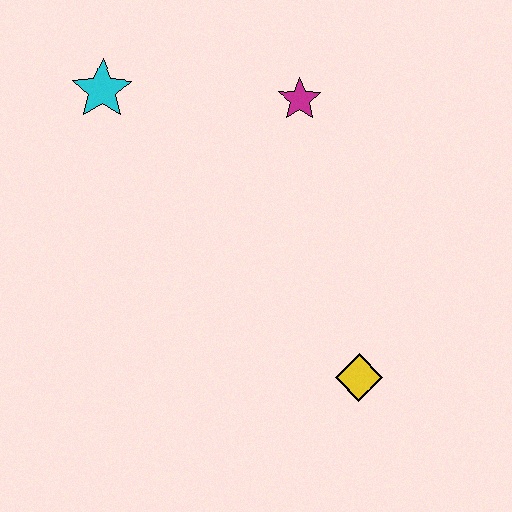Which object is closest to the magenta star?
The cyan star is closest to the magenta star.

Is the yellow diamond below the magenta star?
Yes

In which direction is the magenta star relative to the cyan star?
The magenta star is to the right of the cyan star.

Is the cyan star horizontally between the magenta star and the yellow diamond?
No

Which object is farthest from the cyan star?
The yellow diamond is farthest from the cyan star.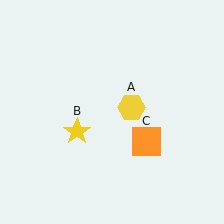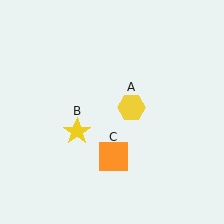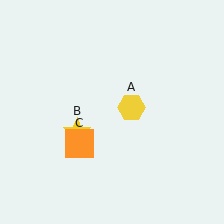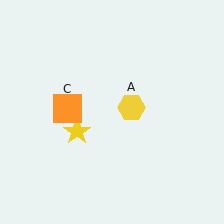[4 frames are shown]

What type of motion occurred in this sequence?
The orange square (object C) rotated clockwise around the center of the scene.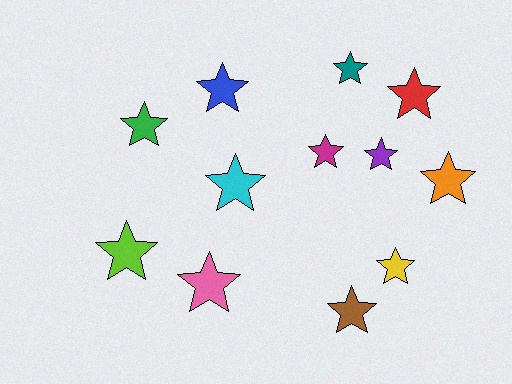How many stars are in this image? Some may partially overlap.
There are 12 stars.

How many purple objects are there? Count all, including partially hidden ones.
There is 1 purple object.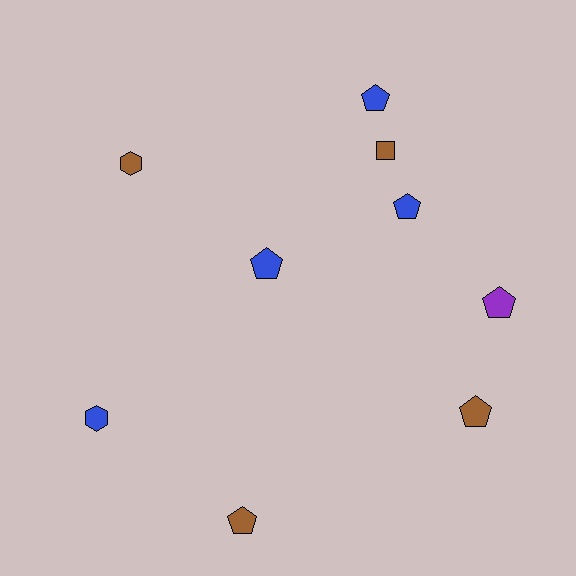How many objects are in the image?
There are 9 objects.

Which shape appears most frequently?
Pentagon, with 6 objects.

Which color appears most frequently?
Blue, with 4 objects.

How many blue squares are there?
There are no blue squares.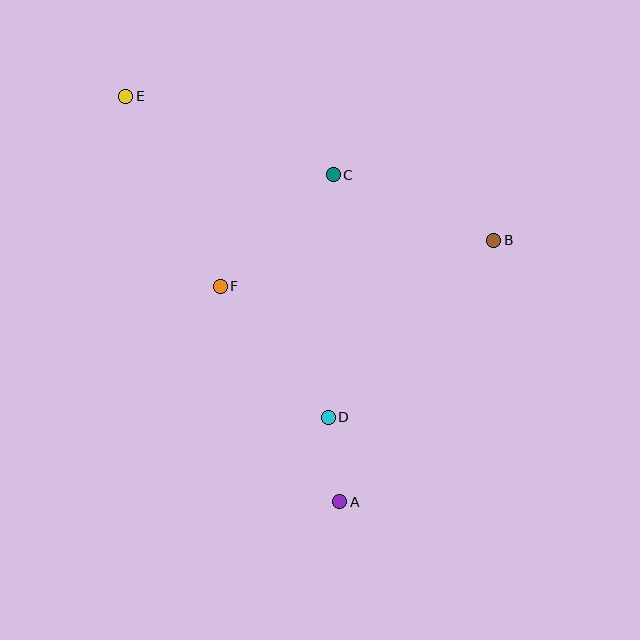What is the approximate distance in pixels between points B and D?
The distance between B and D is approximately 243 pixels.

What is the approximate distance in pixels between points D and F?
The distance between D and F is approximately 170 pixels.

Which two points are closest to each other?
Points A and D are closest to each other.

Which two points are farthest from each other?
Points A and E are farthest from each other.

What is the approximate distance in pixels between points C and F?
The distance between C and F is approximately 158 pixels.